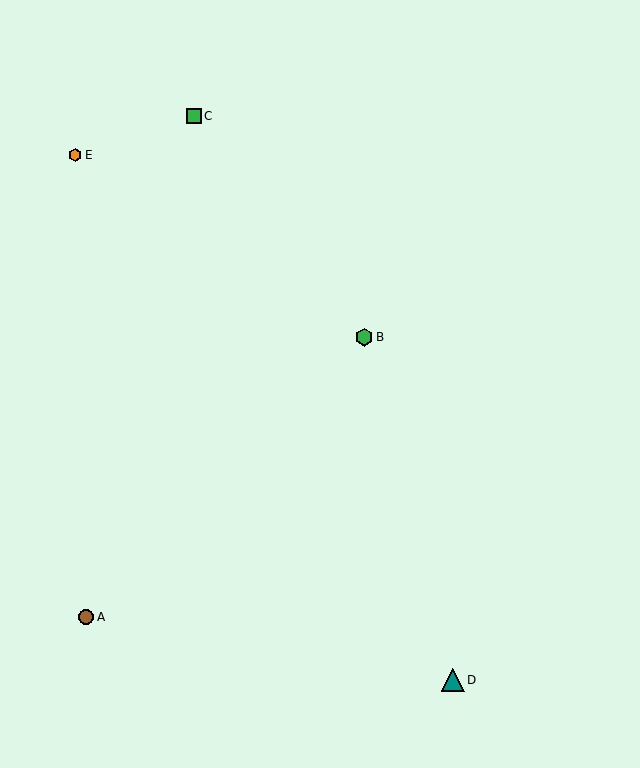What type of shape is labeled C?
Shape C is a green square.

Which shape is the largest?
The teal triangle (labeled D) is the largest.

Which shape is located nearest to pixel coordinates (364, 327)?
The green hexagon (labeled B) at (364, 337) is nearest to that location.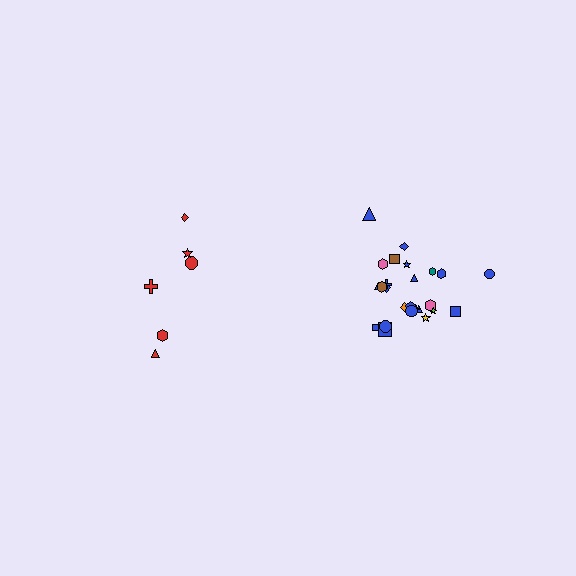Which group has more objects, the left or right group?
The right group.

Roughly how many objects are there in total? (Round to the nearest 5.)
Roughly 30 objects in total.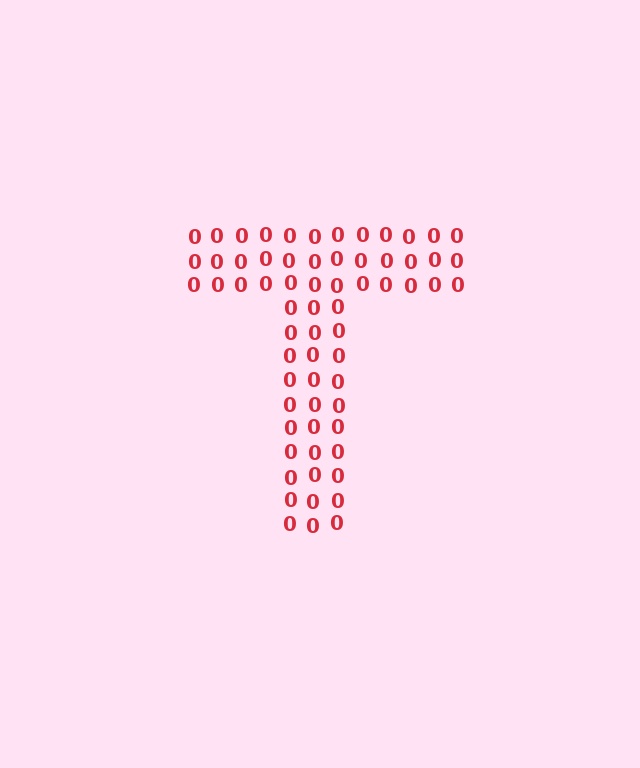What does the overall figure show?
The overall figure shows the letter T.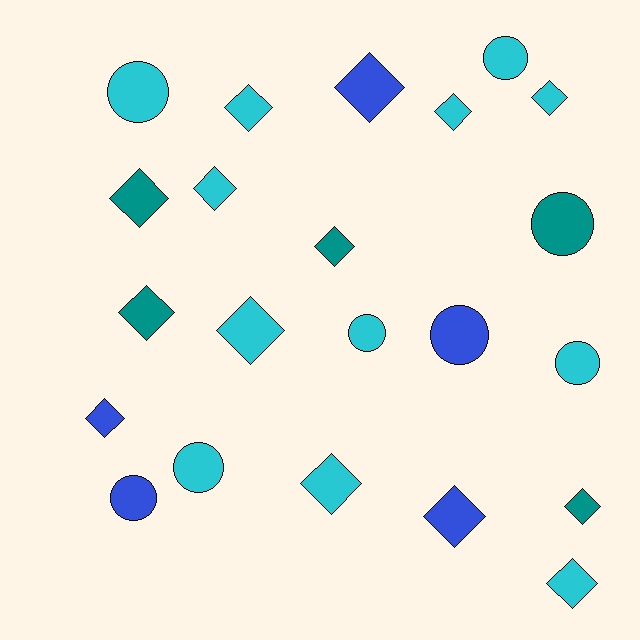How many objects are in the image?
There are 22 objects.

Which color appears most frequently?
Cyan, with 12 objects.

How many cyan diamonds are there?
There are 7 cyan diamonds.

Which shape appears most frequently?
Diamond, with 14 objects.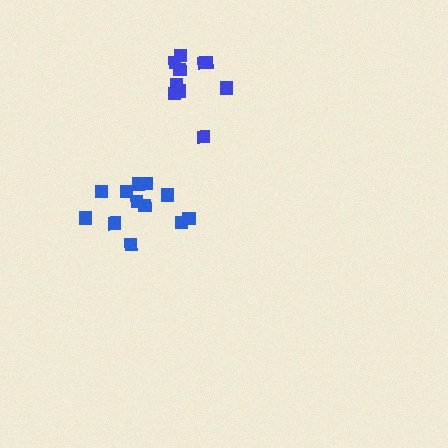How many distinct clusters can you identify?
There are 2 distinct clusters.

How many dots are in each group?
Group 1: 10 dots, Group 2: 12 dots (22 total).